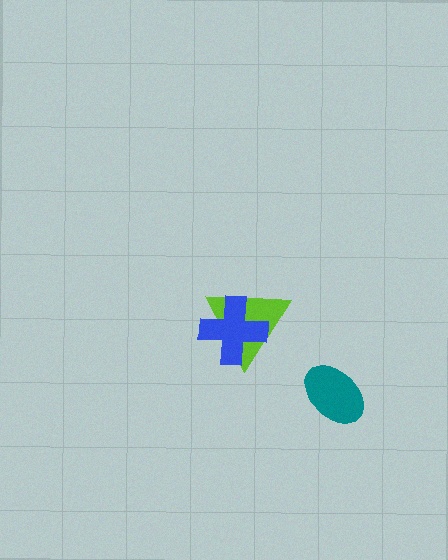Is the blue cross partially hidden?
No, no other shape covers it.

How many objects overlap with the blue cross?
1 object overlaps with the blue cross.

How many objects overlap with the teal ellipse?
0 objects overlap with the teal ellipse.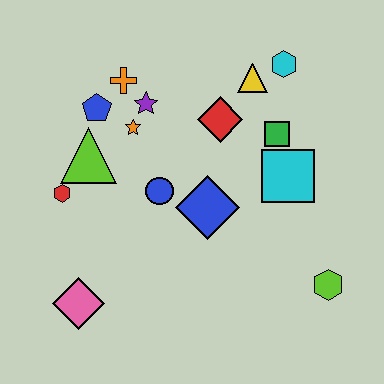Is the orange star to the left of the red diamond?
Yes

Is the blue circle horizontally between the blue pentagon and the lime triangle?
No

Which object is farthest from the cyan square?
The pink diamond is farthest from the cyan square.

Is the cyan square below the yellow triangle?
Yes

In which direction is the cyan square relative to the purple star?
The cyan square is to the right of the purple star.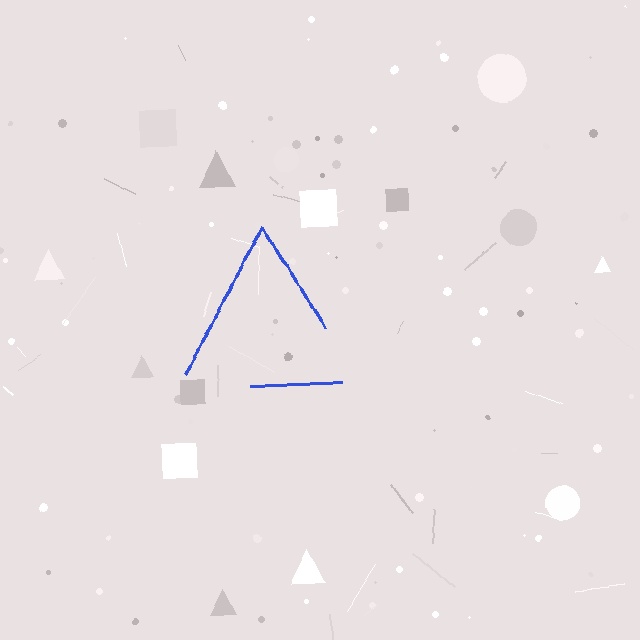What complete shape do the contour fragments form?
The contour fragments form a triangle.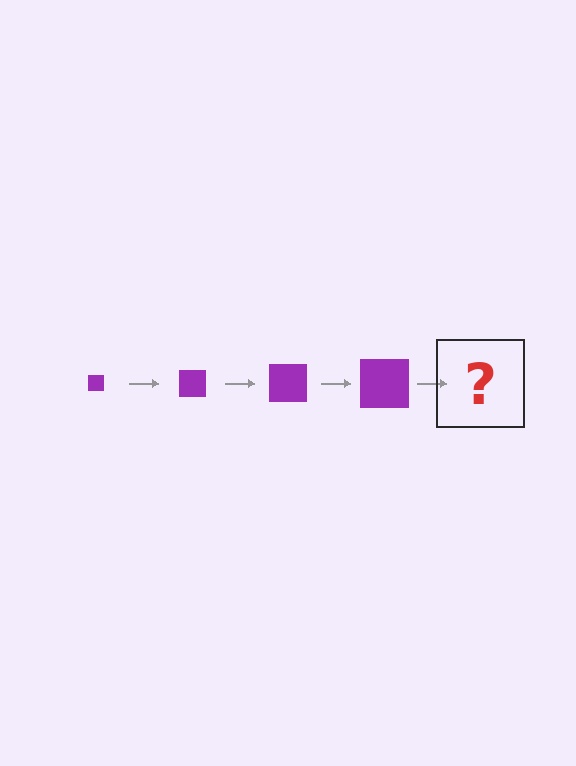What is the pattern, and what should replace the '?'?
The pattern is that the square gets progressively larger each step. The '?' should be a purple square, larger than the previous one.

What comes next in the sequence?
The next element should be a purple square, larger than the previous one.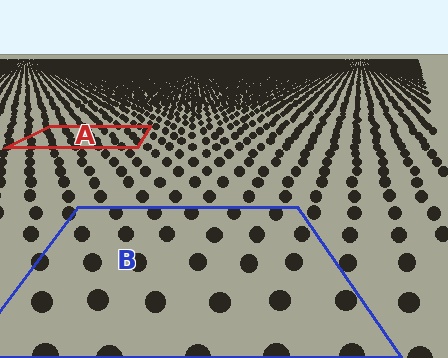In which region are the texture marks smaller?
The texture marks are smaller in region A, because it is farther away.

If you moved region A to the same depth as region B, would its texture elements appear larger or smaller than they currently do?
They would appear larger. At a closer depth, the same texture elements are projected at a bigger on-screen size.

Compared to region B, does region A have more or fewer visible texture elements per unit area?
Region A has more texture elements per unit area — they are packed more densely because it is farther away.